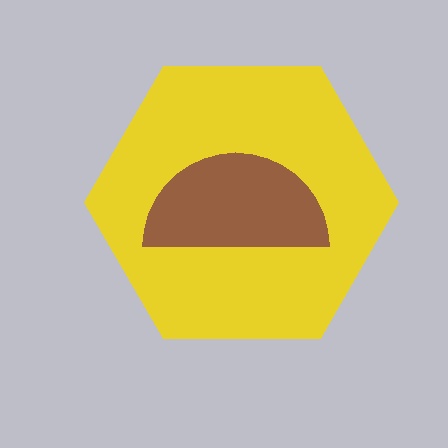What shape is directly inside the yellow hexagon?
The brown semicircle.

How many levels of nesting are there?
2.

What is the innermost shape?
The brown semicircle.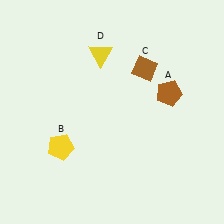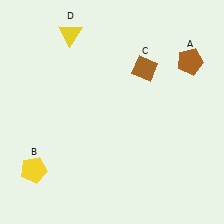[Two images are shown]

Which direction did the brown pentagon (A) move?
The brown pentagon (A) moved up.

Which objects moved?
The objects that moved are: the brown pentagon (A), the yellow pentagon (B), the yellow triangle (D).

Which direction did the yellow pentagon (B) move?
The yellow pentagon (B) moved left.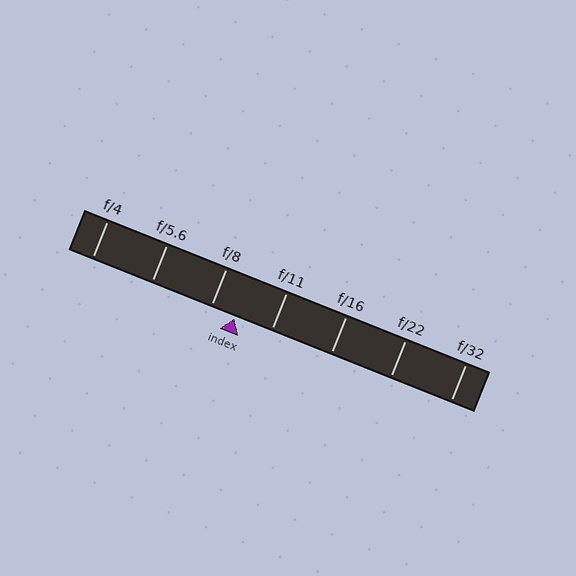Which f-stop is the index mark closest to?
The index mark is closest to f/8.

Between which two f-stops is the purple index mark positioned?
The index mark is between f/8 and f/11.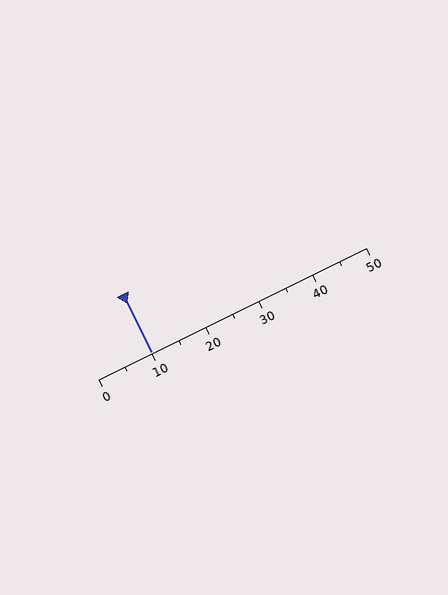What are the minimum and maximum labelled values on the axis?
The axis runs from 0 to 50.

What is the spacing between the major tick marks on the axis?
The major ticks are spaced 10 apart.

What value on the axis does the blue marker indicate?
The marker indicates approximately 10.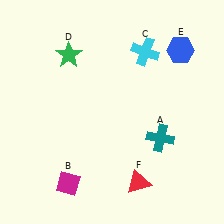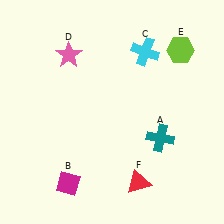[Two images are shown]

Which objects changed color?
D changed from green to pink. E changed from blue to lime.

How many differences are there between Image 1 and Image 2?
There are 2 differences between the two images.